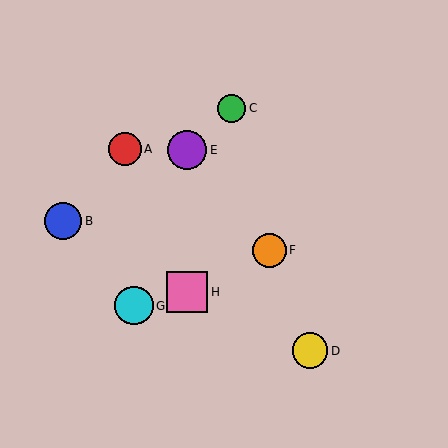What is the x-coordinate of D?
Object D is at x≈310.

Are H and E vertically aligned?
Yes, both are at x≈187.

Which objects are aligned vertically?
Objects E, H are aligned vertically.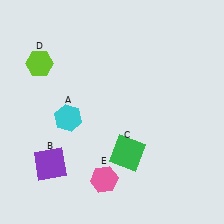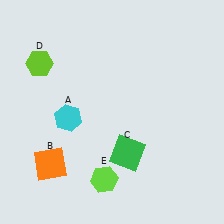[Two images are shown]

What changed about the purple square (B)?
In Image 1, B is purple. In Image 2, it changed to orange.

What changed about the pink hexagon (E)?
In Image 1, E is pink. In Image 2, it changed to lime.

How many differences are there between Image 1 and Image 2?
There are 2 differences between the two images.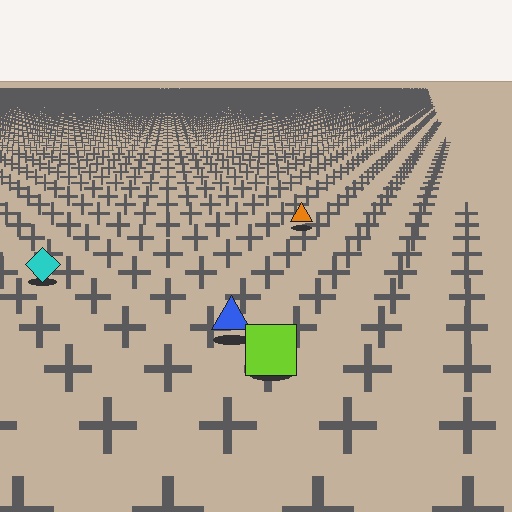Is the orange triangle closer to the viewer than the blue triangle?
No. The blue triangle is closer — you can tell from the texture gradient: the ground texture is coarser near it.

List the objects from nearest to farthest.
From nearest to farthest: the lime square, the blue triangle, the cyan diamond, the orange triangle.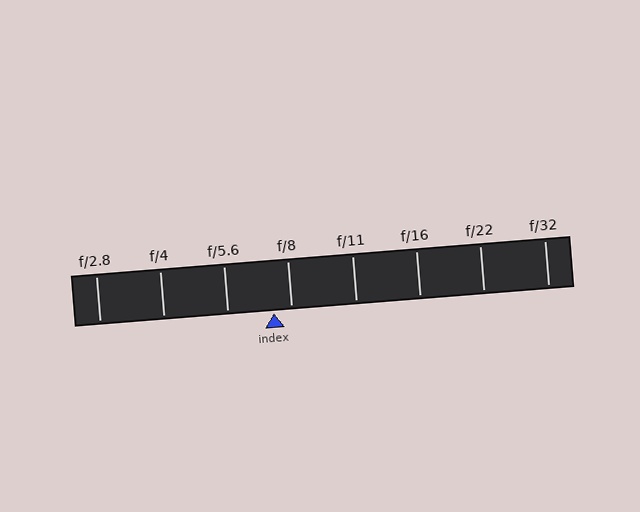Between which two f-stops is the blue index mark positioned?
The index mark is between f/5.6 and f/8.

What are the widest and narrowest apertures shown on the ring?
The widest aperture shown is f/2.8 and the narrowest is f/32.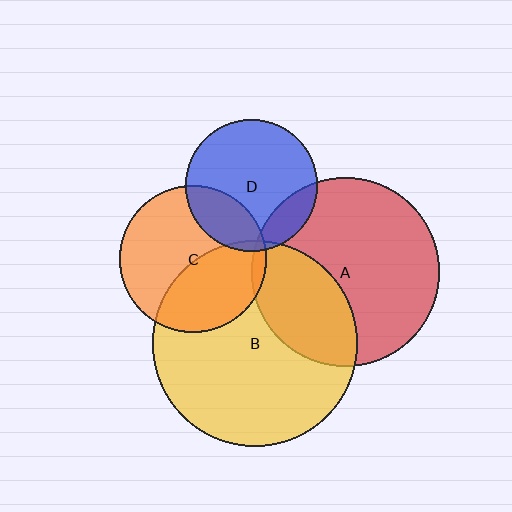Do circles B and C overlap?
Yes.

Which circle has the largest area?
Circle B (yellow).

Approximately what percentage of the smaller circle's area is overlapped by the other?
Approximately 40%.